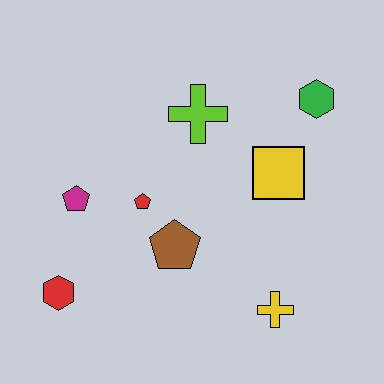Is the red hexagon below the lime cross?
Yes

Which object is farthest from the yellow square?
The red hexagon is farthest from the yellow square.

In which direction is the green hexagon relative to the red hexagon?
The green hexagon is to the right of the red hexagon.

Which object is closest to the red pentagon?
The brown pentagon is closest to the red pentagon.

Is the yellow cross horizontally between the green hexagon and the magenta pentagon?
Yes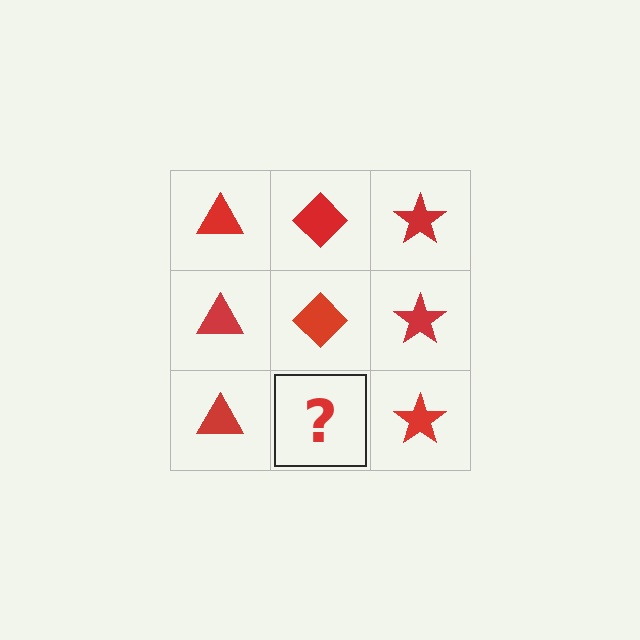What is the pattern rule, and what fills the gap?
The rule is that each column has a consistent shape. The gap should be filled with a red diamond.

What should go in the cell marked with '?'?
The missing cell should contain a red diamond.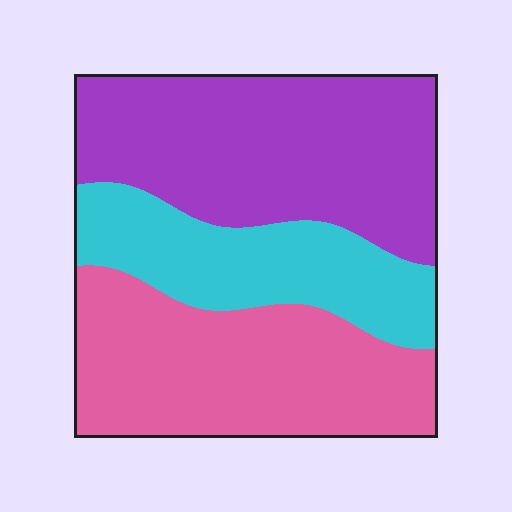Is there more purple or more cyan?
Purple.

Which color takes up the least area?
Cyan, at roughly 25%.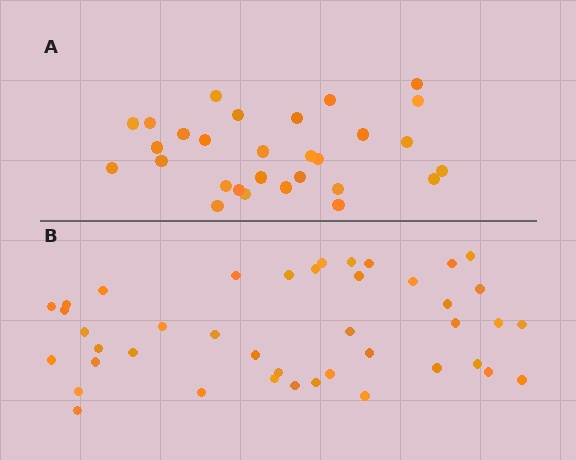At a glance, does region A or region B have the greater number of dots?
Region B (the bottom region) has more dots.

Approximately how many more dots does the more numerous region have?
Region B has approximately 15 more dots than region A.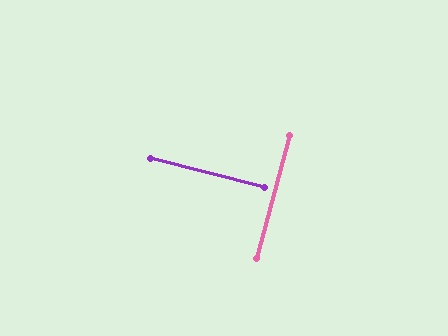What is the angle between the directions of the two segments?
Approximately 89 degrees.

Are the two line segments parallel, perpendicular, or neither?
Perpendicular — they meet at approximately 89°.